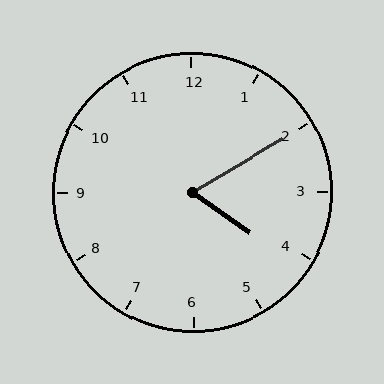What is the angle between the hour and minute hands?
Approximately 65 degrees.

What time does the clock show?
4:10.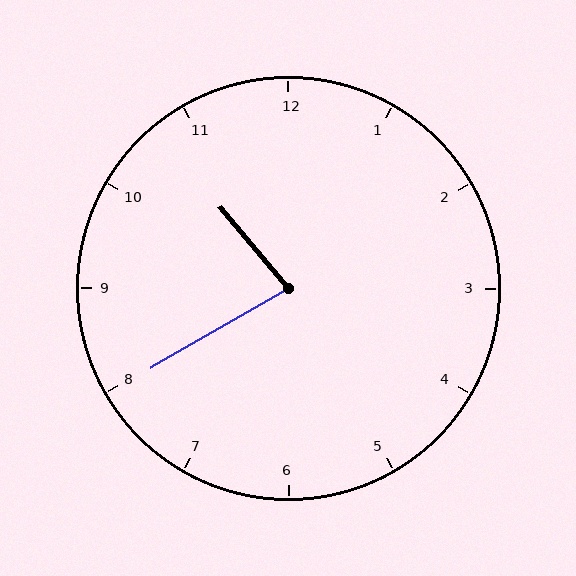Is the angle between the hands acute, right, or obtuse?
It is acute.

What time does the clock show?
10:40.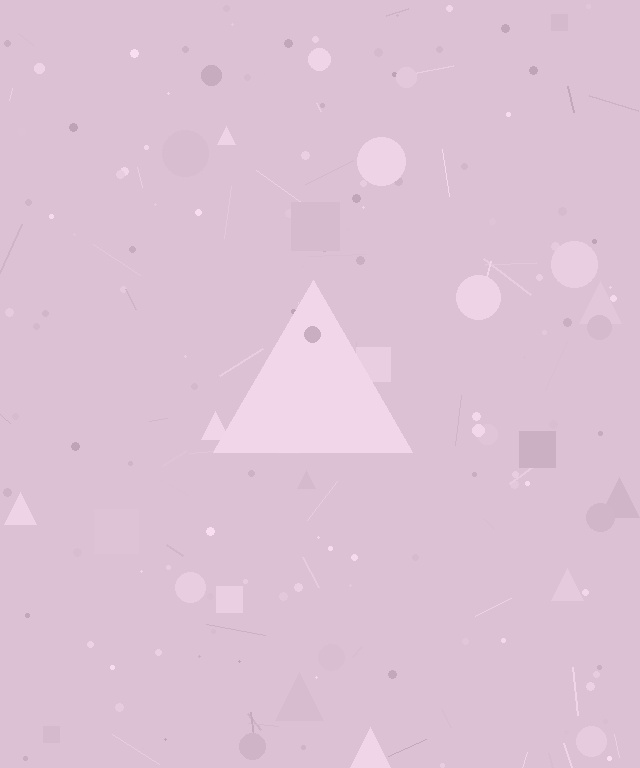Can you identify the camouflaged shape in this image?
The camouflaged shape is a triangle.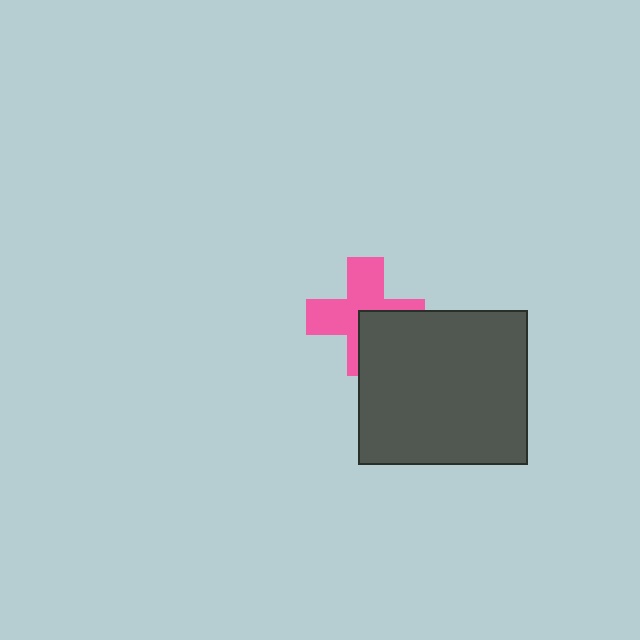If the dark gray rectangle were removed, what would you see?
You would see the complete pink cross.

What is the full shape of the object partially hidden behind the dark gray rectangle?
The partially hidden object is a pink cross.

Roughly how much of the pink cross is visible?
About half of it is visible (roughly 61%).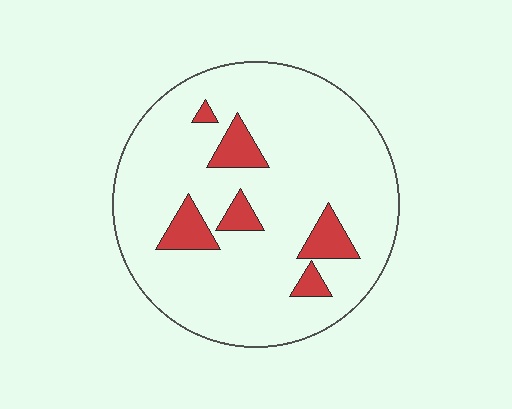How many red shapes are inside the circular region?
6.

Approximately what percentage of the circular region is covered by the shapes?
Approximately 10%.